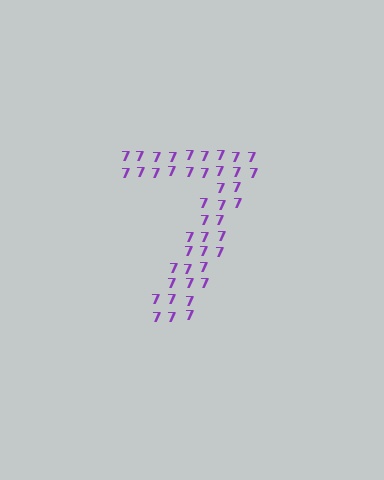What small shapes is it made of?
It is made of small digit 7's.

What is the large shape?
The large shape is the digit 7.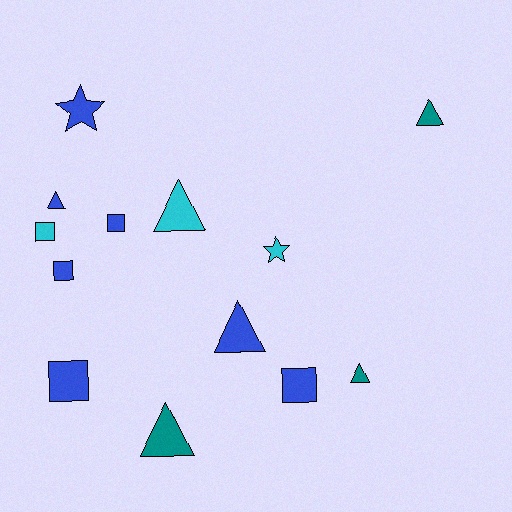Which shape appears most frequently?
Triangle, with 6 objects.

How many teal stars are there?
There are no teal stars.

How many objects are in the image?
There are 13 objects.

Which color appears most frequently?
Blue, with 7 objects.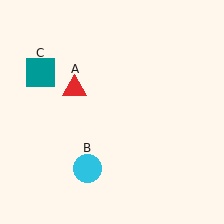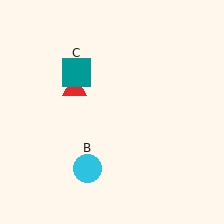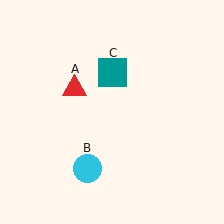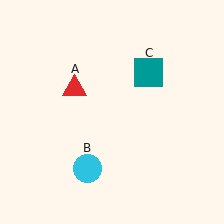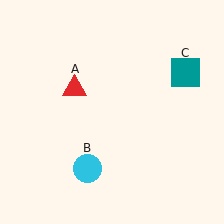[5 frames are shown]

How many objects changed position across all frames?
1 object changed position: teal square (object C).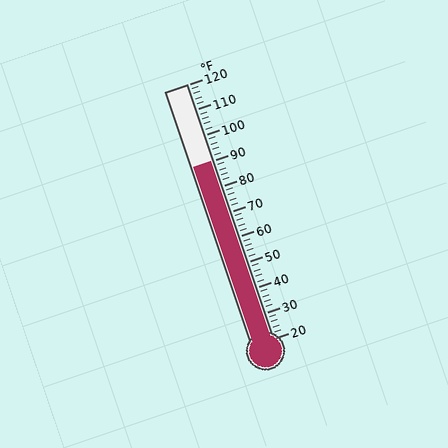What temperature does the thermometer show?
The thermometer shows approximately 90°F.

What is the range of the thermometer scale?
The thermometer scale ranges from 20°F to 120°F.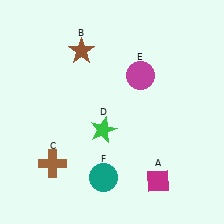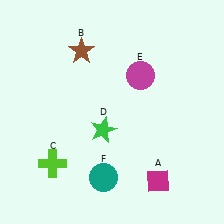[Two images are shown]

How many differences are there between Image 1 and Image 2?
There is 1 difference between the two images.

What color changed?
The cross (C) changed from brown in Image 1 to lime in Image 2.